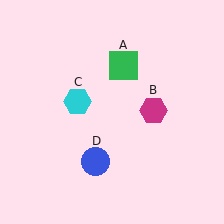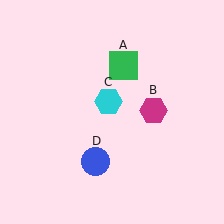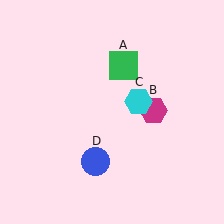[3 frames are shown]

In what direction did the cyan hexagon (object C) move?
The cyan hexagon (object C) moved right.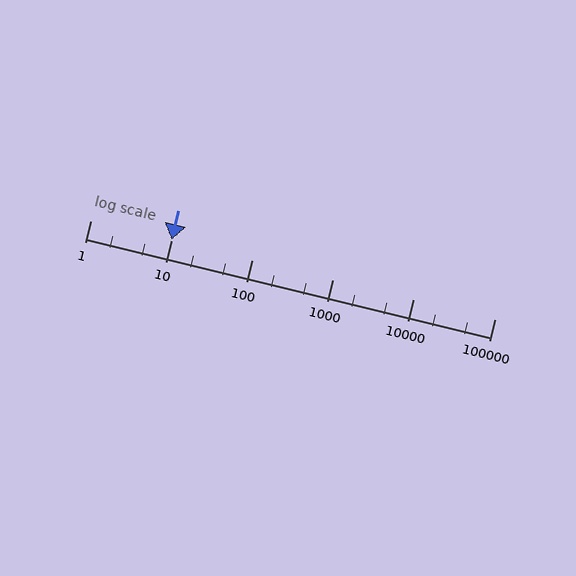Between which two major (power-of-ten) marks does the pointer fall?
The pointer is between 10 and 100.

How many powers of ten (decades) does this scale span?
The scale spans 5 decades, from 1 to 100000.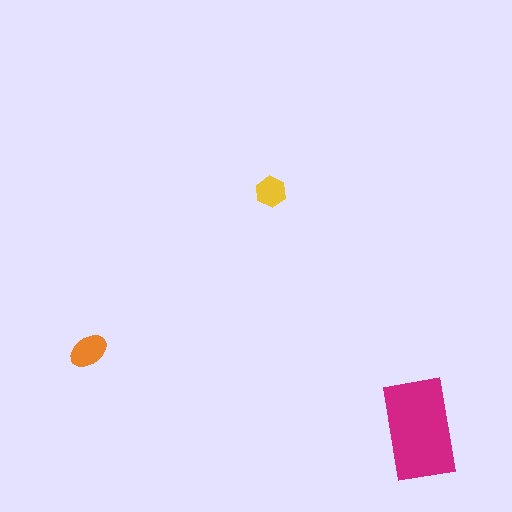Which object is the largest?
The magenta rectangle.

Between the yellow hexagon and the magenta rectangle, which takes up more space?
The magenta rectangle.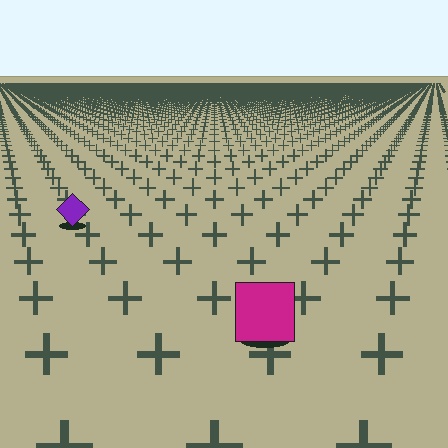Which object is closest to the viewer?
The magenta square is closest. The texture marks near it are larger and more spread out.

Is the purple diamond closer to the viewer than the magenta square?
No. The magenta square is closer — you can tell from the texture gradient: the ground texture is coarser near it.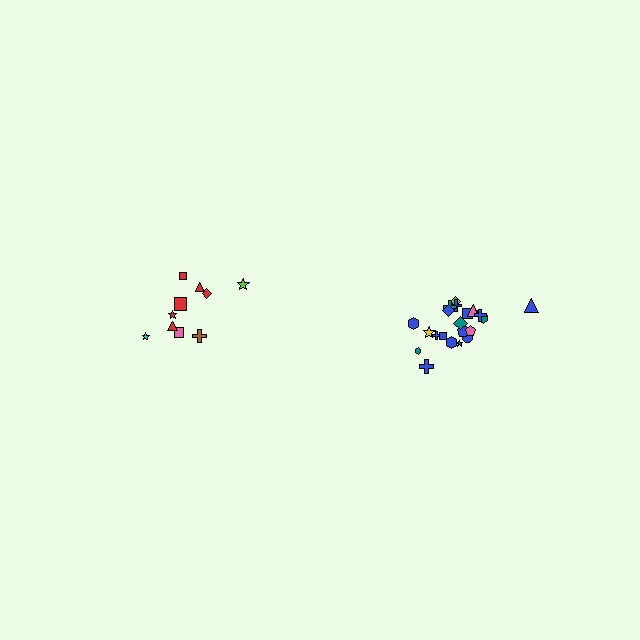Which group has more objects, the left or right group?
The right group.